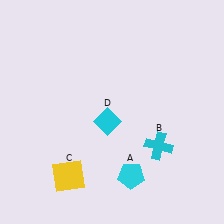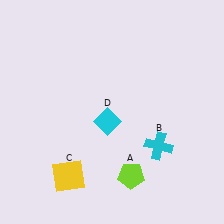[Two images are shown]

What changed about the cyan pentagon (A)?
In Image 1, A is cyan. In Image 2, it changed to lime.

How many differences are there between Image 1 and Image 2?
There is 1 difference between the two images.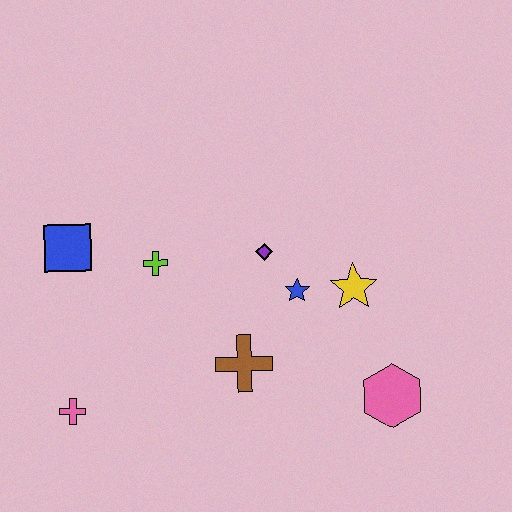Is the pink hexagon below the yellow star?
Yes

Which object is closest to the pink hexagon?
The yellow star is closest to the pink hexagon.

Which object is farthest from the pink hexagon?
The blue square is farthest from the pink hexagon.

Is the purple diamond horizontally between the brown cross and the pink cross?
No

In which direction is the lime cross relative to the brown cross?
The lime cross is above the brown cross.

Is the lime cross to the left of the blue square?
No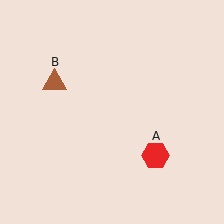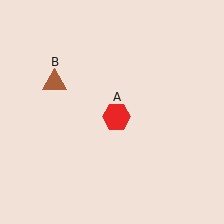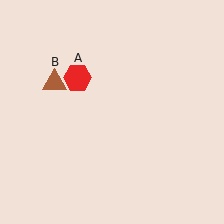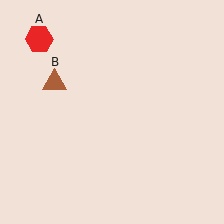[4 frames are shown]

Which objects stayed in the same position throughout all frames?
Brown triangle (object B) remained stationary.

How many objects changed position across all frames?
1 object changed position: red hexagon (object A).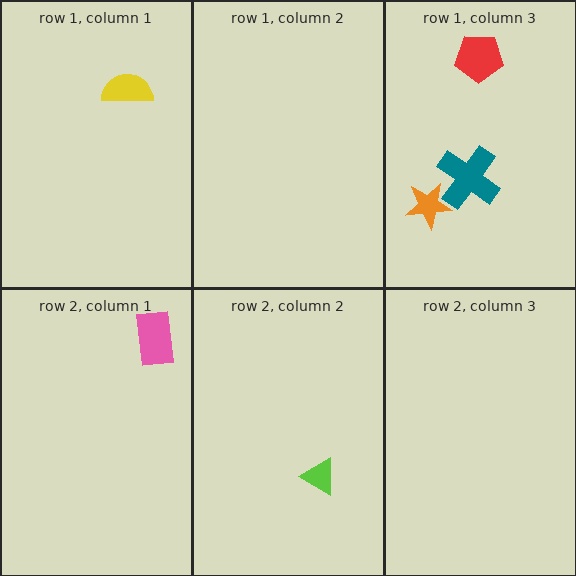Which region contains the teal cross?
The row 1, column 3 region.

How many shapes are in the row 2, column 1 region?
1.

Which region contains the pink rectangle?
The row 2, column 1 region.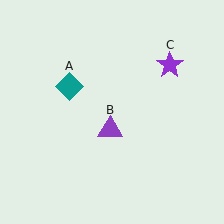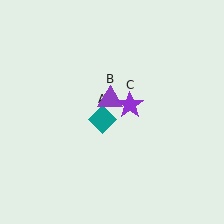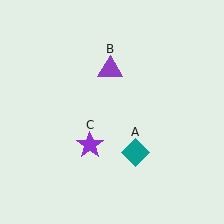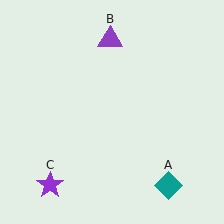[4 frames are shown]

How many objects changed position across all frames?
3 objects changed position: teal diamond (object A), purple triangle (object B), purple star (object C).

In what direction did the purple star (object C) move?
The purple star (object C) moved down and to the left.